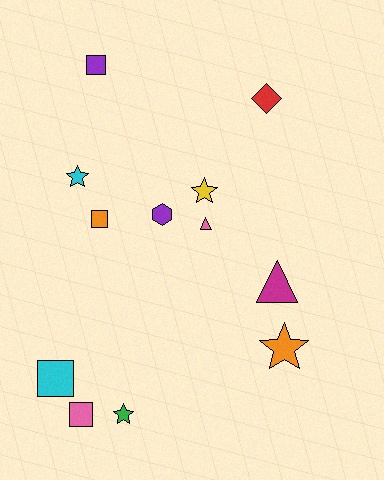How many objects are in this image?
There are 12 objects.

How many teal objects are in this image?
There are no teal objects.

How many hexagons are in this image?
There is 1 hexagon.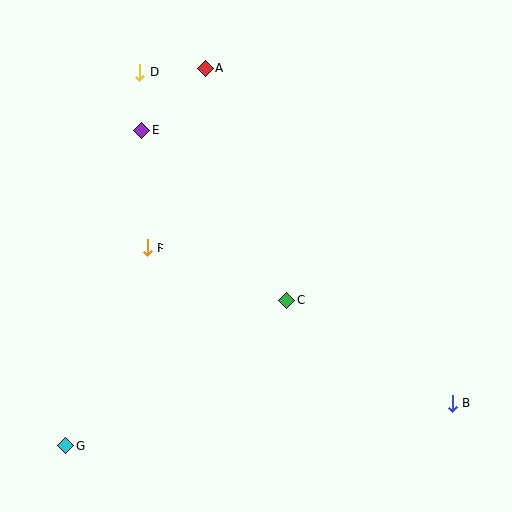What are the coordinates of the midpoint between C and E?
The midpoint between C and E is at (214, 215).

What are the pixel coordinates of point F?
Point F is at (147, 248).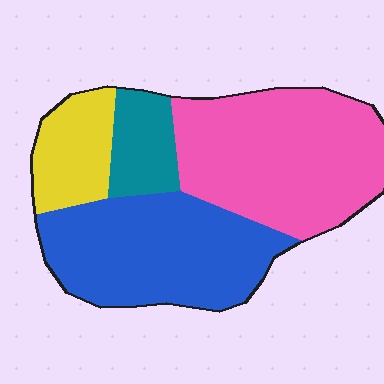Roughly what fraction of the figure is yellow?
Yellow takes up less than a sixth of the figure.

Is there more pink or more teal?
Pink.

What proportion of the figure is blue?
Blue takes up about three eighths (3/8) of the figure.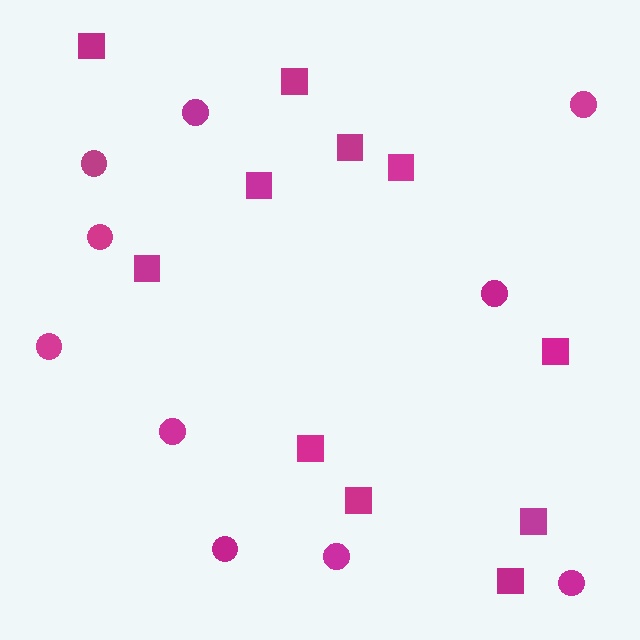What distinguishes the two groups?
There are 2 groups: one group of circles (10) and one group of squares (11).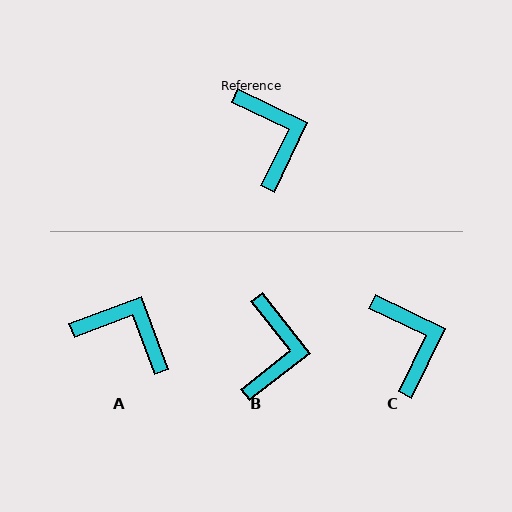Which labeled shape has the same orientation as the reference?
C.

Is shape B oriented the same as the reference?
No, it is off by about 26 degrees.